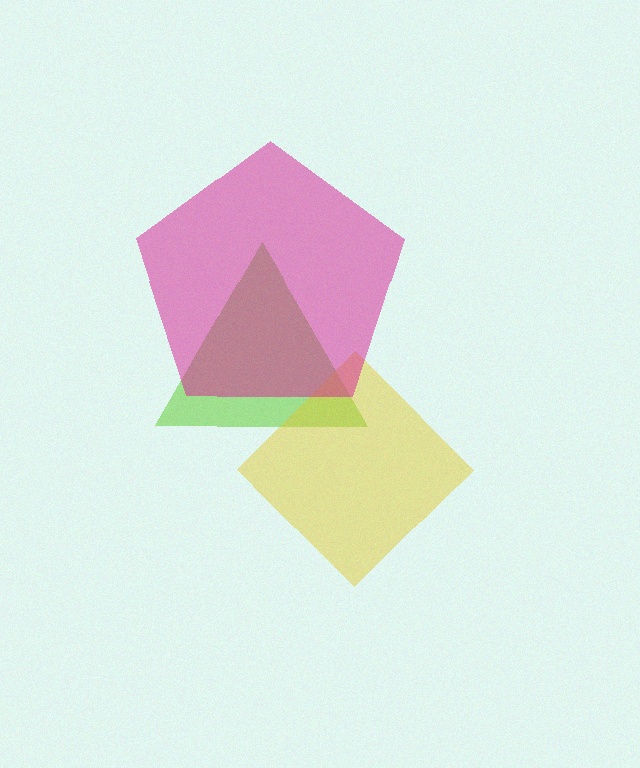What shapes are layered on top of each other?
The layered shapes are: a lime triangle, a yellow diamond, a magenta pentagon.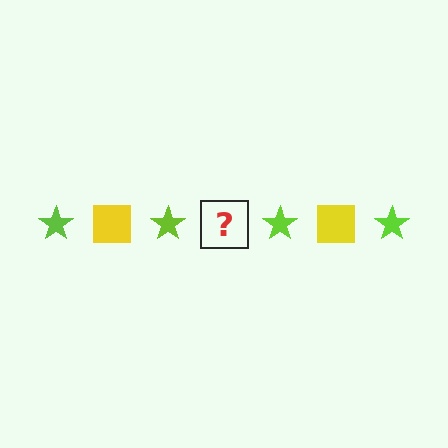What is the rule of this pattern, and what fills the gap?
The rule is that the pattern alternates between lime star and yellow square. The gap should be filled with a yellow square.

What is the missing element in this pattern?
The missing element is a yellow square.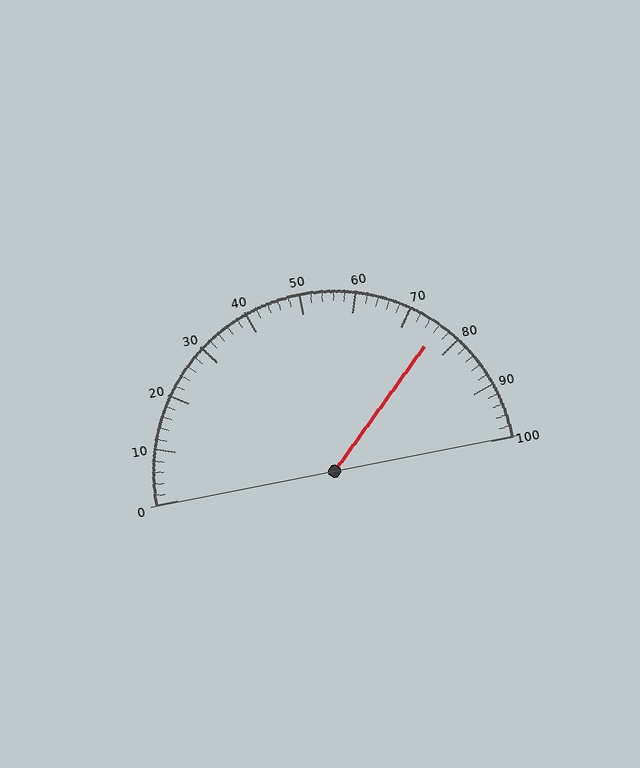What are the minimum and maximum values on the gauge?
The gauge ranges from 0 to 100.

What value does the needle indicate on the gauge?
The needle indicates approximately 76.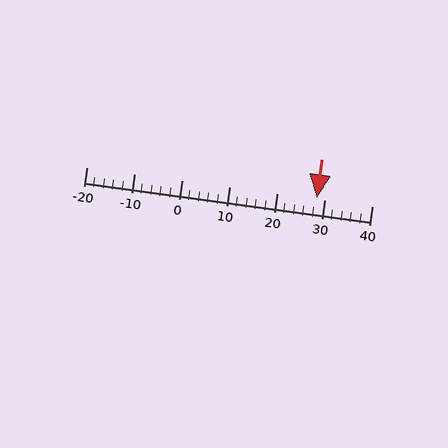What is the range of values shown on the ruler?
The ruler shows values from -20 to 40.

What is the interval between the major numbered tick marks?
The major tick marks are spaced 10 units apart.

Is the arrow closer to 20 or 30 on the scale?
The arrow is closer to 30.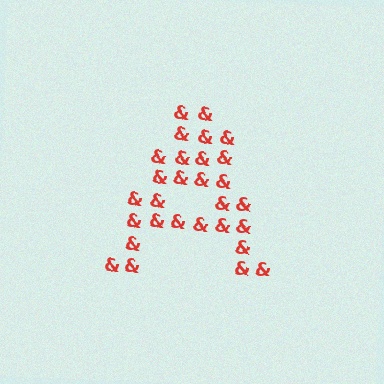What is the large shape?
The large shape is the letter A.